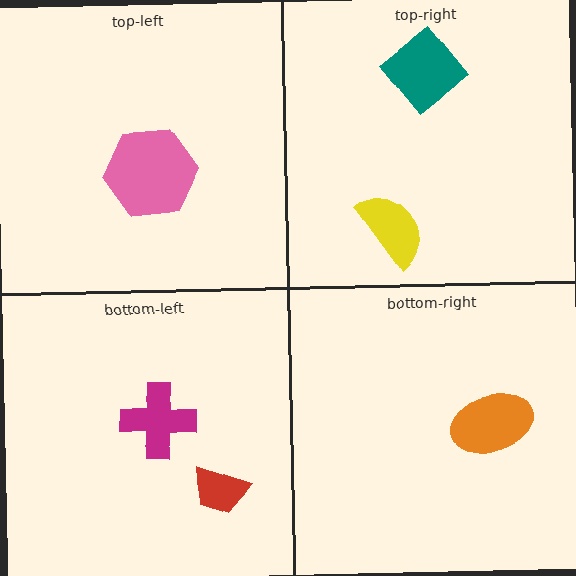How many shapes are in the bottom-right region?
1.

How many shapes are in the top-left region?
1.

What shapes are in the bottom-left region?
The magenta cross, the red trapezoid.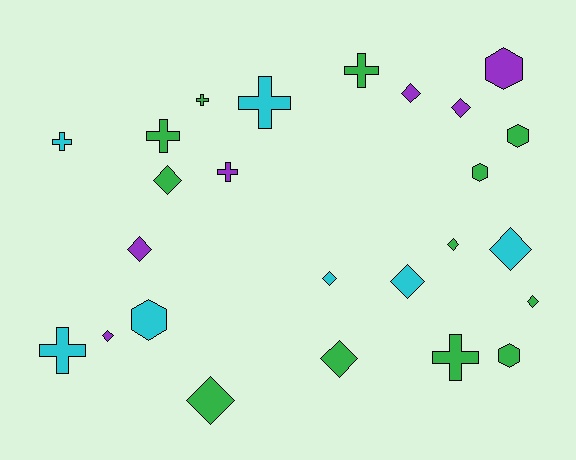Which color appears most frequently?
Green, with 12 objects.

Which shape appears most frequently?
Diamond, with 12 objects.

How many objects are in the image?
There are 25 objects.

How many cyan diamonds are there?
There are 3 cyan diamonds.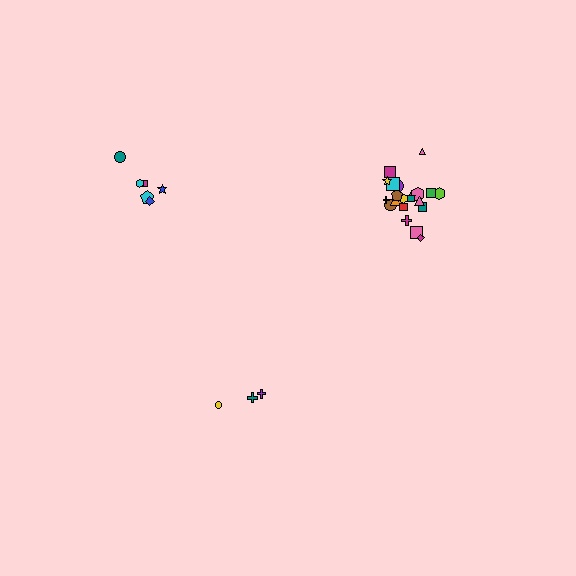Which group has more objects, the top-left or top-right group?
The top-right group.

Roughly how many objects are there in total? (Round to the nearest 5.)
Roughly 30 objects in total.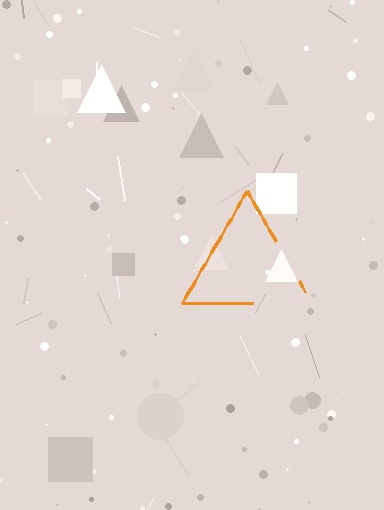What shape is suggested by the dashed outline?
The dashed outline suggests a triangle.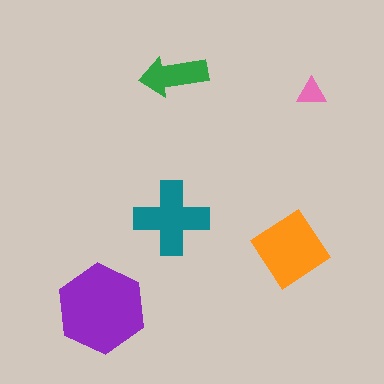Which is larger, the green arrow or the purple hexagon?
The purple hexagon.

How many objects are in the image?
There are 5 objects in the image.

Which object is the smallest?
The pink triangle.